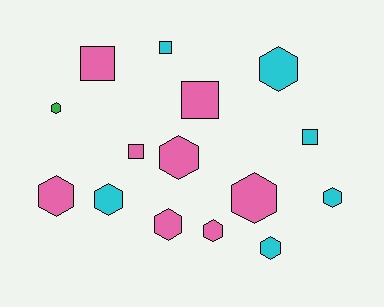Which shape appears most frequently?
Hexagon, with 10 objects.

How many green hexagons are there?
There is 1 green hexagon.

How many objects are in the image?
There are 15 objects.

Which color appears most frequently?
Pink, with 8 objects.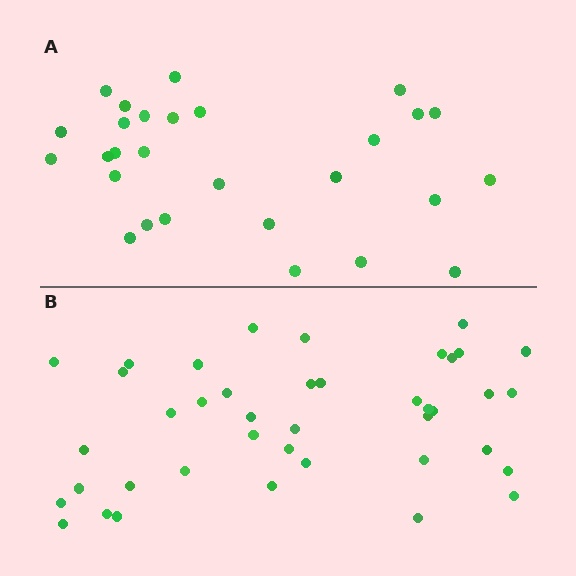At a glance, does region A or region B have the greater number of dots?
Region B (the bottom region) has more dots.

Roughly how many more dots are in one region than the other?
Region B has approximately 15 more dots than region A.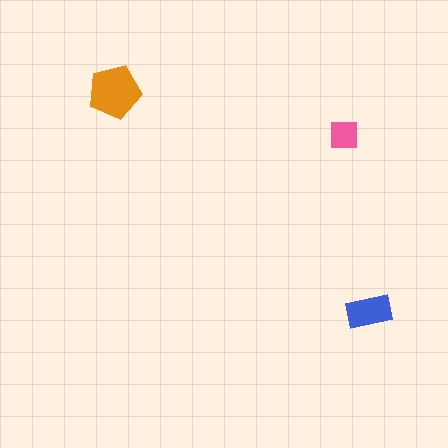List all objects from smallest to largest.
The pink square, the blue rectangle, the orange pentagon.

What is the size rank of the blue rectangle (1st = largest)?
2nd.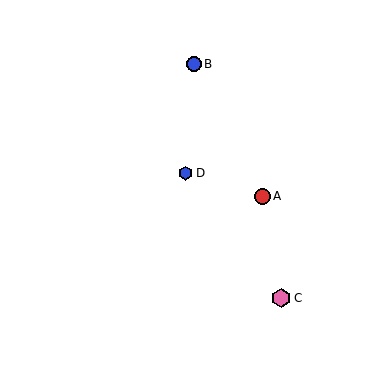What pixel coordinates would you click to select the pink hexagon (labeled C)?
Click at (281, 298) to select the pink hexagon C.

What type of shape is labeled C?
Shape C is a pink hexagon.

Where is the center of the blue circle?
The center of the blue circle is at (194, 64).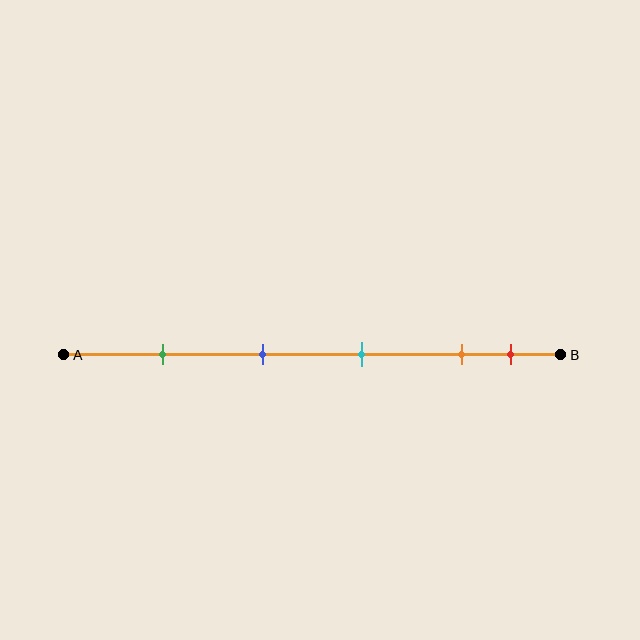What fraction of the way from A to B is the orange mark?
The orange mark is approximately 80% (0.8) of the way from A to B.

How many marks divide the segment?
There are 5 marks dividing the segment.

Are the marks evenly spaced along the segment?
No, the marks are not evenly spaced.